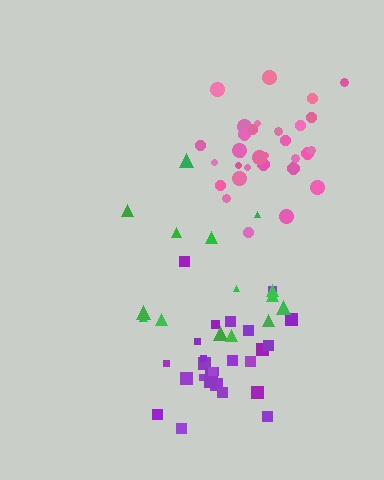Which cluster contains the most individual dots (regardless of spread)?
Pink (31).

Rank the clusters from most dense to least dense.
pink, purple, green.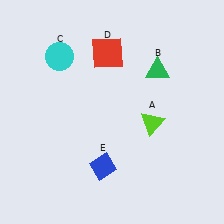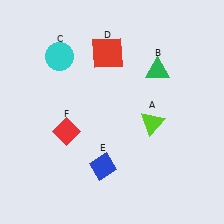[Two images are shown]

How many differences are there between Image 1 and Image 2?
There is 1 difference between the two images.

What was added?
A red diamond (F) was added in Image 2.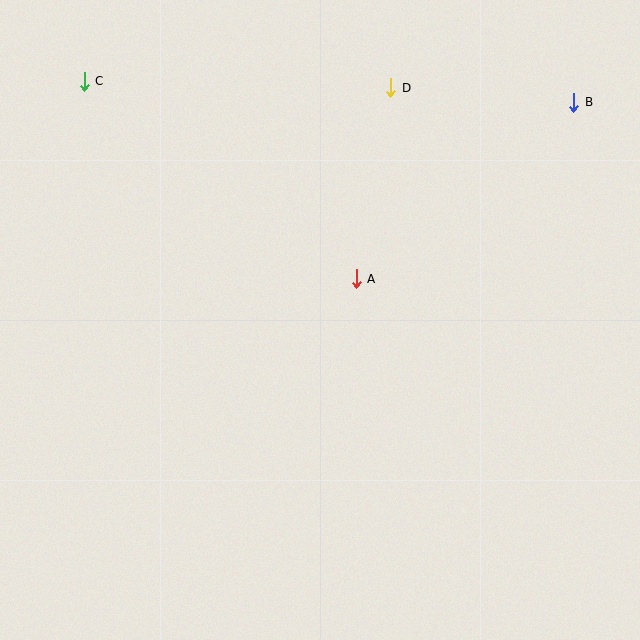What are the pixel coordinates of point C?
Point C is at (84, 81).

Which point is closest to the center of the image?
Point A at (356, 279) is closest to the center.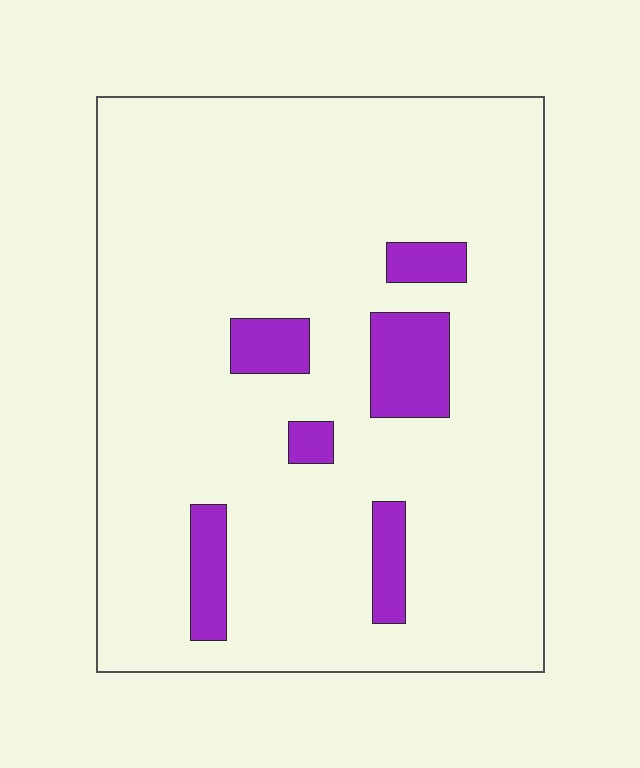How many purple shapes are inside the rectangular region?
6.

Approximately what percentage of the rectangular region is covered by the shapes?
Approximately 10%.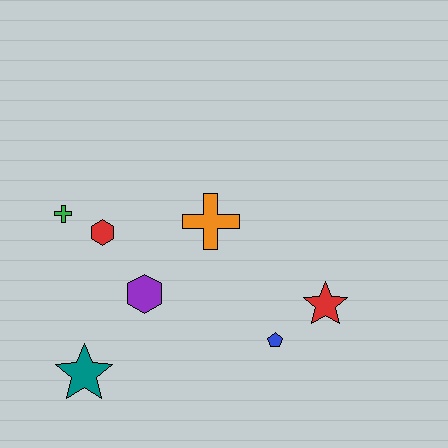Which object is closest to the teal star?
The purple hexagon is closest to the teal star.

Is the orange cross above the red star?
Yes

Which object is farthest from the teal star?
The red star is farthest from the teal star.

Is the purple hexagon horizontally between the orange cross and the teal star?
Yes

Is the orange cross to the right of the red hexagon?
Yes